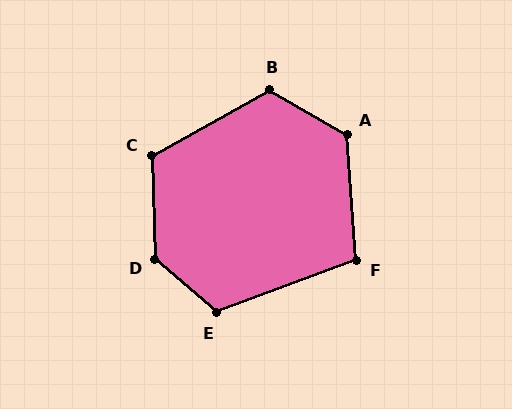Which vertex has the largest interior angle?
D, at approximately 132 degrees.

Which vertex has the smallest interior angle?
F, at approximately 106 degrees.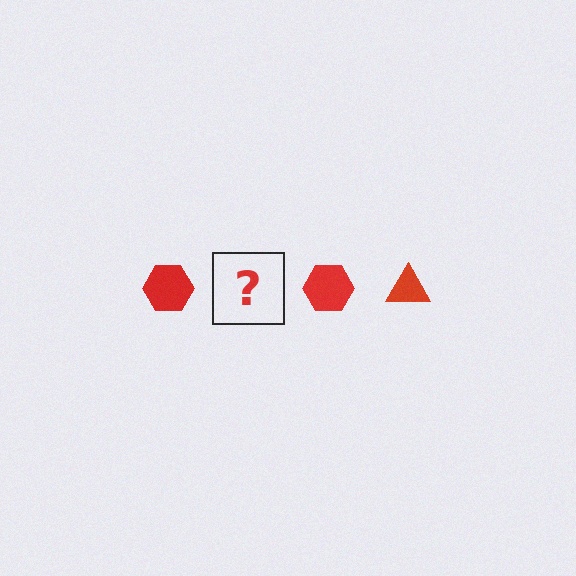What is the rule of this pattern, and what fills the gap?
The rule is that the pattern cycles through hexagon, triangle shapes in red. The gap should be filled with a red triangle.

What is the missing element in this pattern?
The missing element is a red triangle.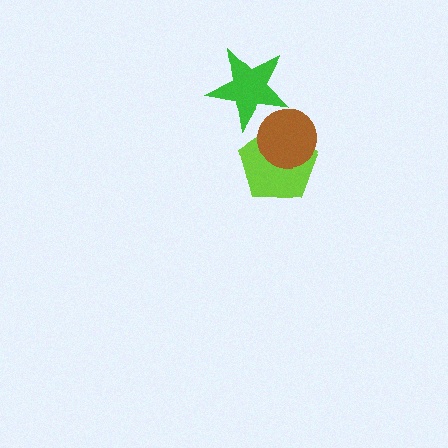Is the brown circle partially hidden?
No, no other shape covers it.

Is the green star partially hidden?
Yes, it is partially covered by another shape.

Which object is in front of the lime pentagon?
The brown circle is in front of the lime pentagon.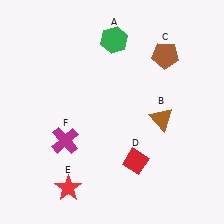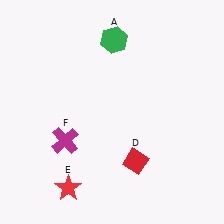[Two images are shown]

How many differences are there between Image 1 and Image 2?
There are 2 differences between the two images.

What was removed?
The brown pentagon (C), the brown triangle (B) were removed in Image 2.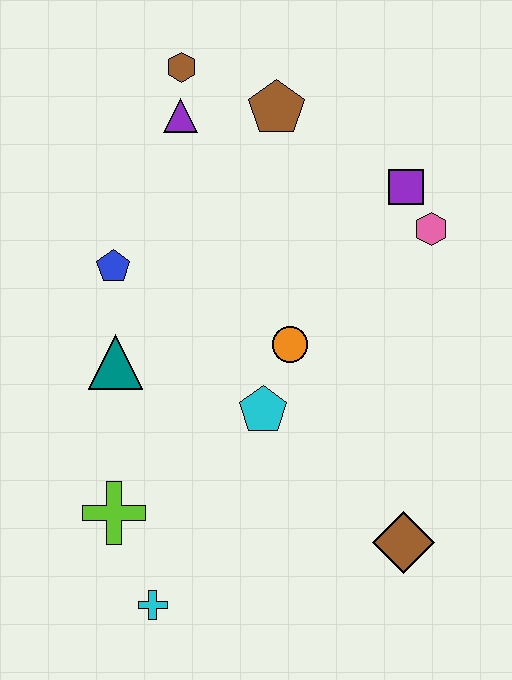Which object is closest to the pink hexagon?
The purple square is closest to the pink hexagon.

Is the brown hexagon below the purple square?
No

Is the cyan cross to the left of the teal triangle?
No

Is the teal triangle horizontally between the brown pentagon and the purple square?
No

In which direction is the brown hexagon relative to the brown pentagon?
The brown hexagon is to the left of the brown pentagon.